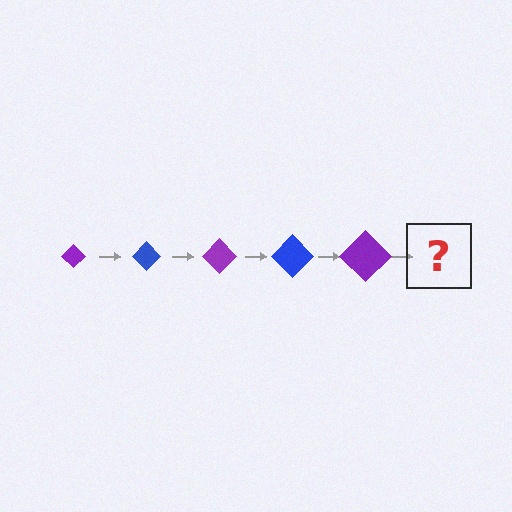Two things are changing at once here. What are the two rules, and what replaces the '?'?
The two rules are that the diamond grows larger each step and the color cycles through purple and blue. The '?' should be a blue diamond, larger than the previous one.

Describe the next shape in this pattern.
It should be a blue diamond, larger than the previous one.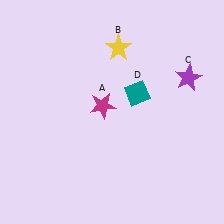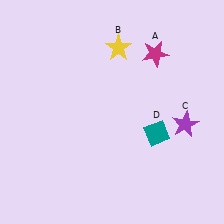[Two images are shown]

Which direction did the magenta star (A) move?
The magenta star (A) moved right.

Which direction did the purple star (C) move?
The purple star (C) moved down.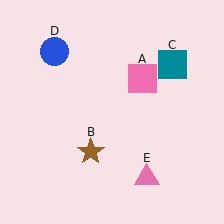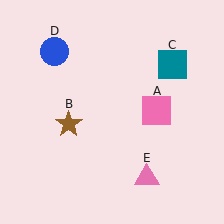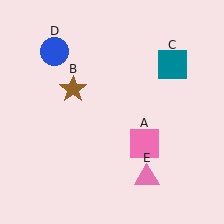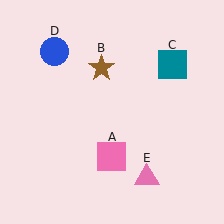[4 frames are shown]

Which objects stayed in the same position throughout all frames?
Teal square (object C) and blue circle (object D) and pink triangle (object E) remained stationary.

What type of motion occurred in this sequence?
The pink square (object A), brown star (object B) rotated clockwise around the center of the scene.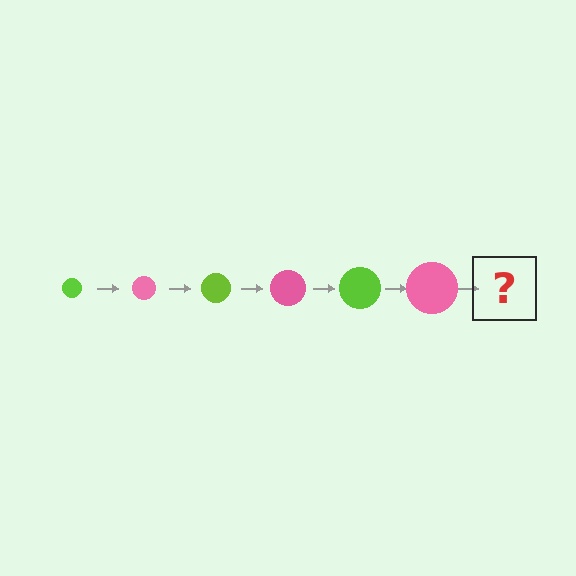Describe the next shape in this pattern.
It should be a lime circle, larger than the previous one.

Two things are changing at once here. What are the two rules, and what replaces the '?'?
The two rules are that the circle grows larger each step and the color cycles through lime and pink. The '?' should be a lime circle, larger than the previous one.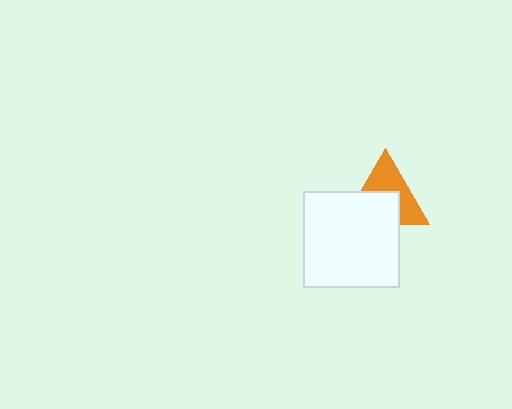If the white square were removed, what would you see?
You would see the complete orange triangle.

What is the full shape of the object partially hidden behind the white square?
The partially hidden object is an orange triangle.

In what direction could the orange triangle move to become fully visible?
The orange triangle could move up. That would shift it out from behind the white square entirely.